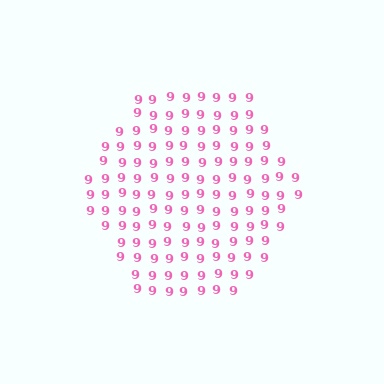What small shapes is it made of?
It is made of small digit 9's.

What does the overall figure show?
The overall figure shows a hexagon.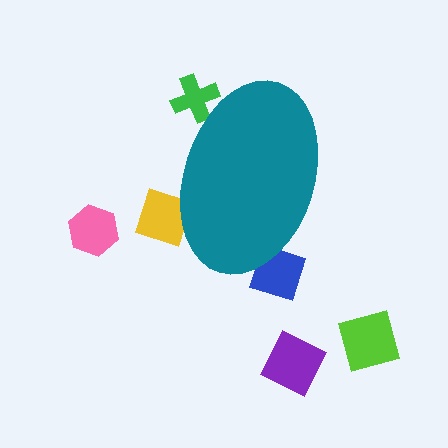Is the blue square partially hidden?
Yes, the blue square is partially hidden behind the teal ellipse.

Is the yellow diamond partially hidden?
Yes, the yellow diamond is partially hidden behind the teal ellipse.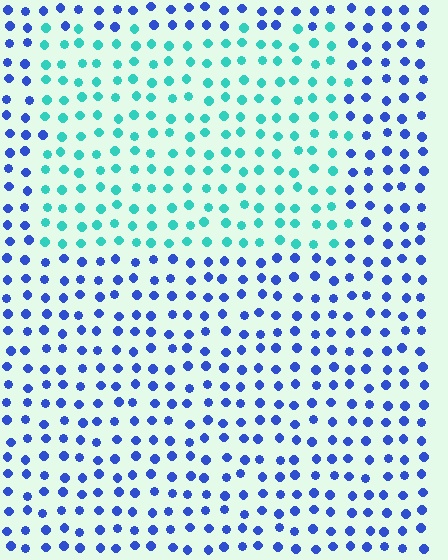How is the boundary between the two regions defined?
The boundary is defined purely by a slight shift in hue (about 56 degrees). Spacing, size, and orientation are identical on both sides.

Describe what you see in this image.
The image is filled with small blue elements in a uniform arrangement. A rectangle-shaped region is visible where the elements are tinted to a slightly different hue, forming a subtle color boundary.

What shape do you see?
I see a rectangle.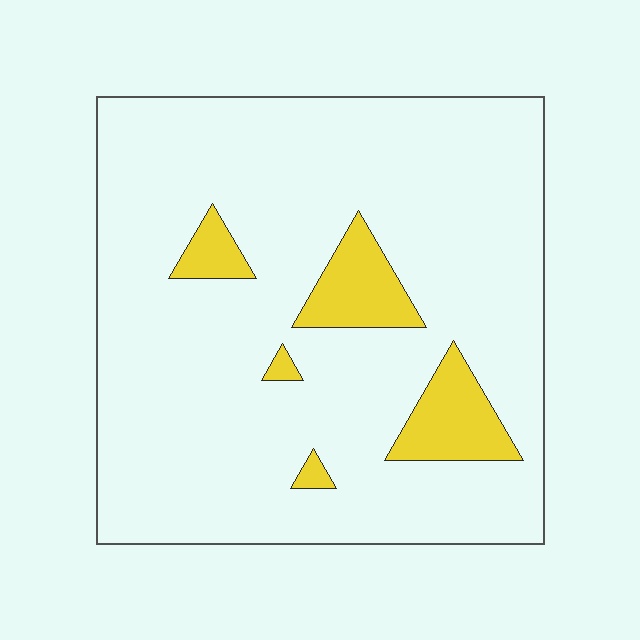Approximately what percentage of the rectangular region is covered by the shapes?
Approximately 10%.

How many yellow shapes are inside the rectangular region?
5.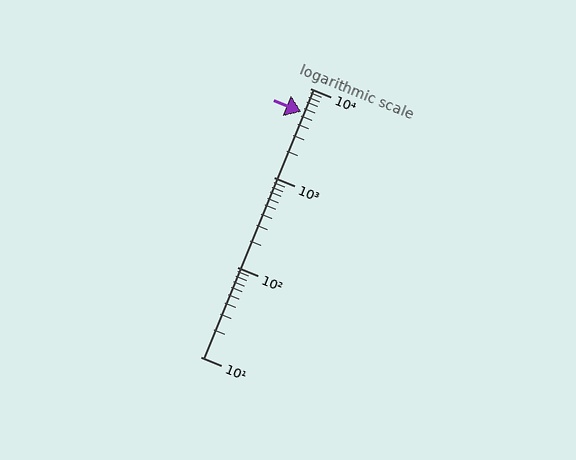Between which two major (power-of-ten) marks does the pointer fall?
The pointer is between 1000 and 10000.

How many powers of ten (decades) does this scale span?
The scale spans 3 decades, from 10 to 10000.